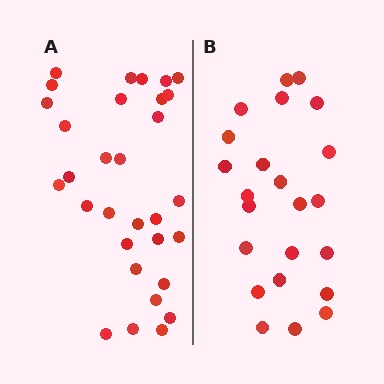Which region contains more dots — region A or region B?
Region A (the left region) has more dots.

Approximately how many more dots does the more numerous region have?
Region A has roughly 8 or so more dots than region B.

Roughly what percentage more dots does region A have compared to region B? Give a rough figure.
About 35% more.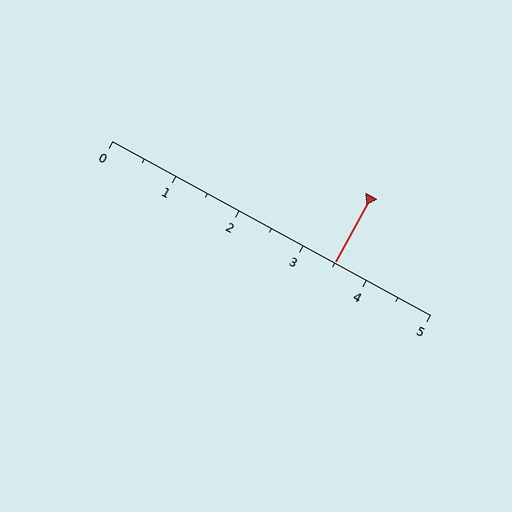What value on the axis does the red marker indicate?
The marker indicates approximately 3.5.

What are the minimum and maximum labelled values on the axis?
The axis runs from 0 to 5.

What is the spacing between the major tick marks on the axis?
The major ticks are spaced 1 apart.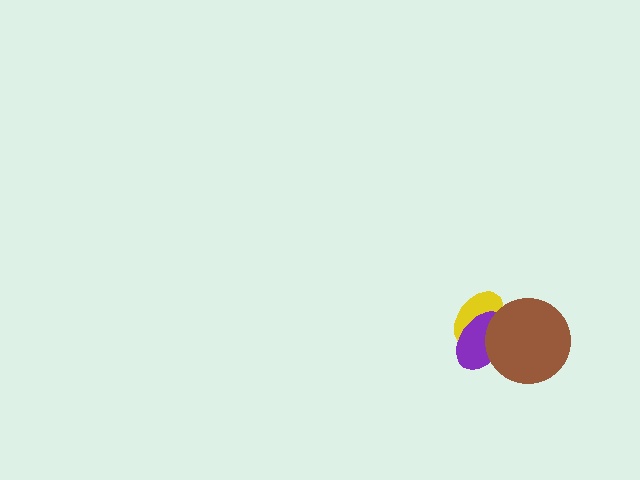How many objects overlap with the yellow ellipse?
2 objects overlap with the yellow ellipse.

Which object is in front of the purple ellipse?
The brown circle is in front of the purple ellipse.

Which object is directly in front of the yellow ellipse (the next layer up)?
The purple ellipse is directly in front of the yellow ellipse.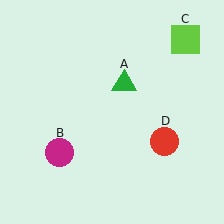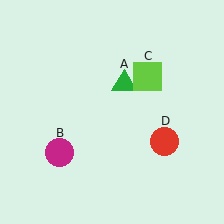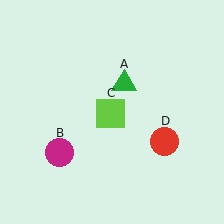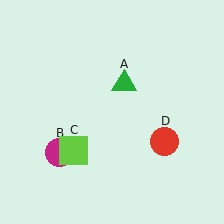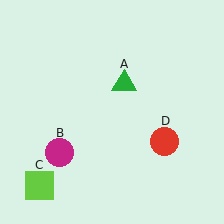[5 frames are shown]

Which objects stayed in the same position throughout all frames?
Green triangle (object A) and magenta circle (object B) and red circle (object D) remained stationary.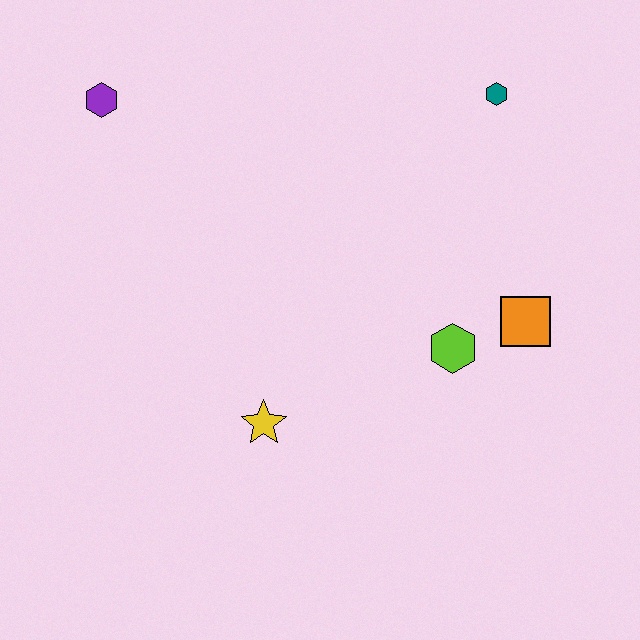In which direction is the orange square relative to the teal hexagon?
The orange square is below the teal hexagon.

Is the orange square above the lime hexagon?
Yes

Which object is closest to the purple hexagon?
The yellow star is closest to the purple hexagon.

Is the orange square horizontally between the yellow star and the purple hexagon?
No